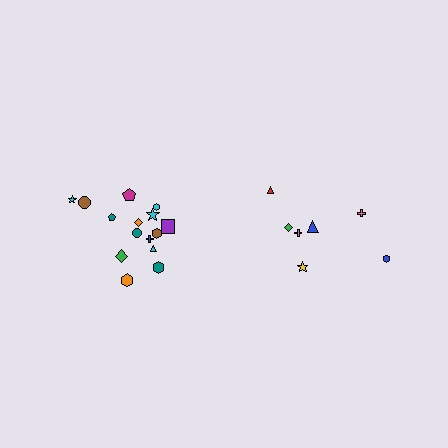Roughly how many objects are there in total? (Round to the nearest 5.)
Roughly 20 objects in total.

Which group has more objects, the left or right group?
The left group.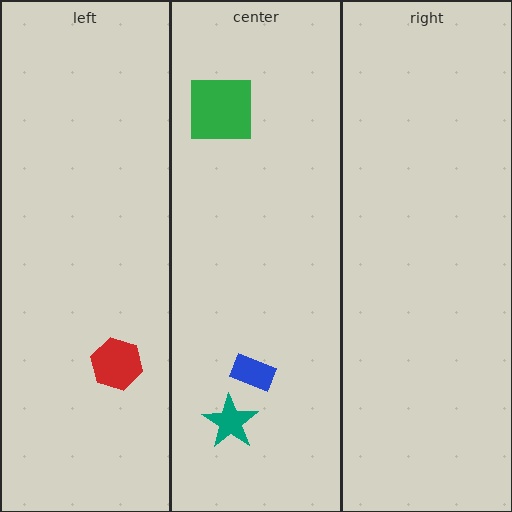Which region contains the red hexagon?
The left region.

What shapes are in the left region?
The red hexagon.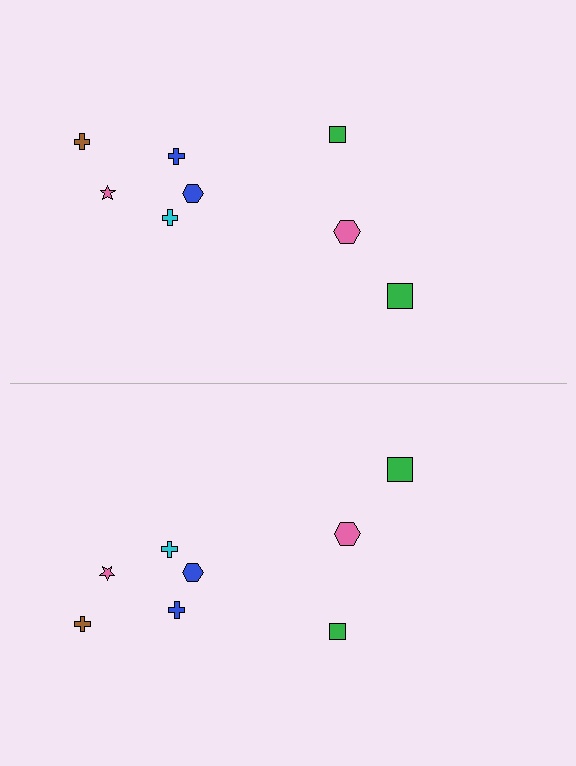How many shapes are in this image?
There are 16 shapes in this image.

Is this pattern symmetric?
Yes, this pattern has bilateral (reflection) symmetry.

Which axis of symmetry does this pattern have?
The pattern has a horizontal axis of symmetry running through the center of the image.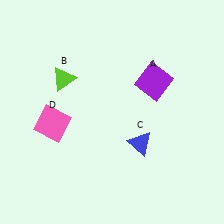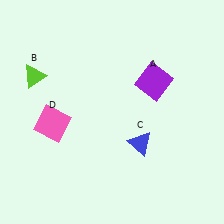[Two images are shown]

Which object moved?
The lime triangle (B) moved left.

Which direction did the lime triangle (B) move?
The lime triangle (B) moved left.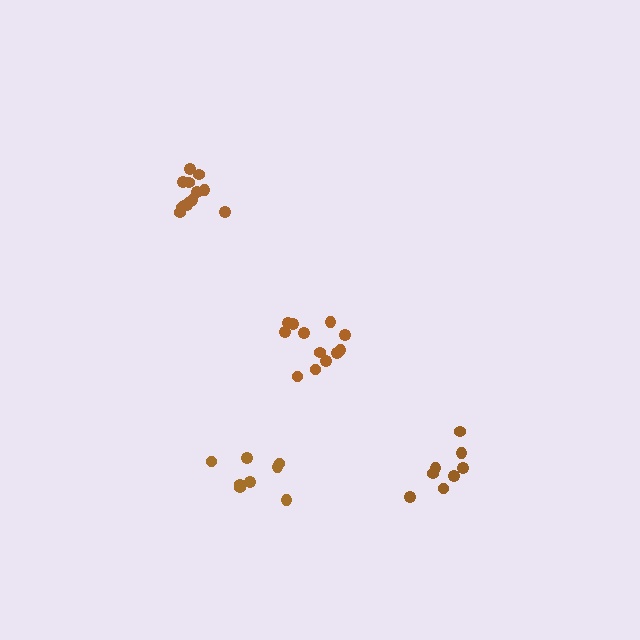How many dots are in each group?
Group 1: 13 dots, Group 2: 8 dots, Group 3: 8 dots, Group 4: 12 dots (41 total).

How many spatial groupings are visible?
There are 4 spatial groupings.